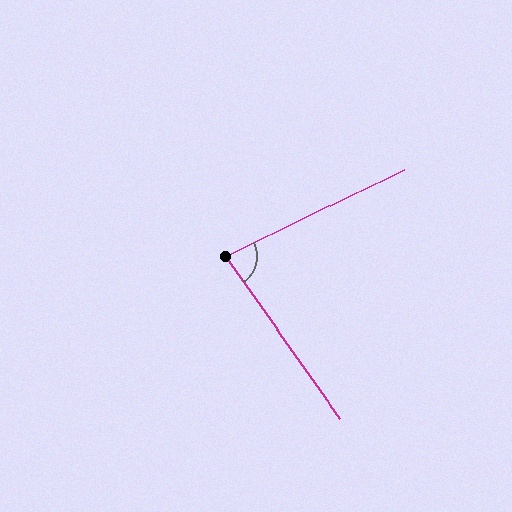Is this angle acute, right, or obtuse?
It is acute.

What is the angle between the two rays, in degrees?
Approximately 81 degrees.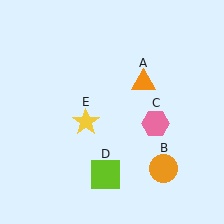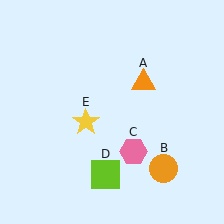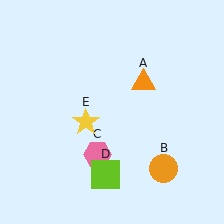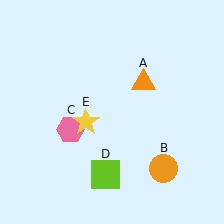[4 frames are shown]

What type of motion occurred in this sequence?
The pink hexagon (object C) rotated clockwise around the center of the scene.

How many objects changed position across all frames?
1 object changed position: pink hexagon (object C).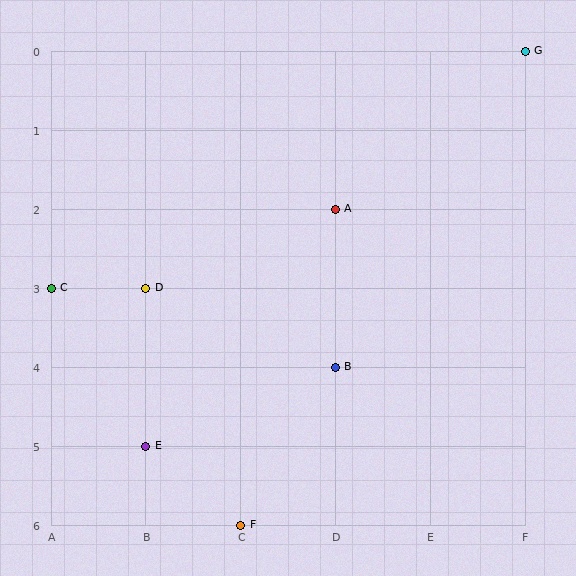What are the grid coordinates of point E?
Point E is at grid coordinates (B, 5).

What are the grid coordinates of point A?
Point A is at grid coordinates (D, 2).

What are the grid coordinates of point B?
Point B is at grid coordinates (D, 4).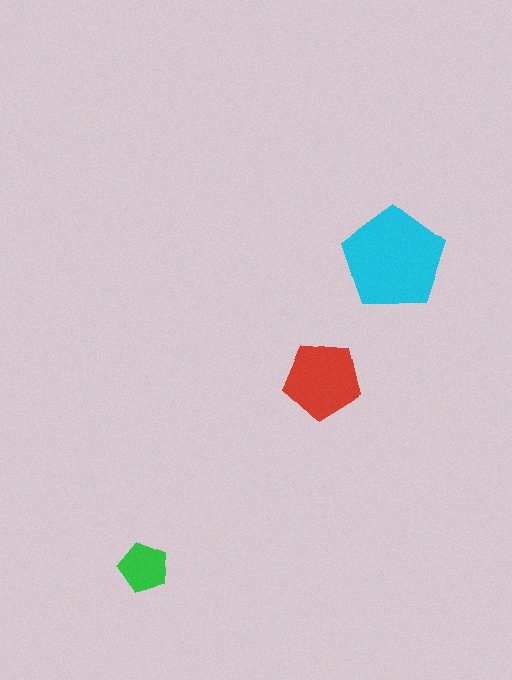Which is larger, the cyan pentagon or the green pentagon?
The cyan one.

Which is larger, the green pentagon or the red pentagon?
The red one.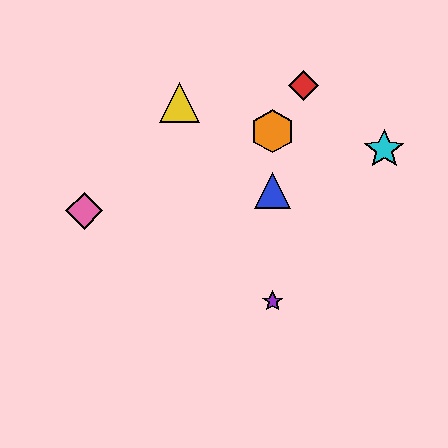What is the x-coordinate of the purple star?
The purple star is at x≈273.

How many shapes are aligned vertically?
4 shapes (the blue triangle, the green hexagon, the purple star, the orange hexagon) are aligned vertically.